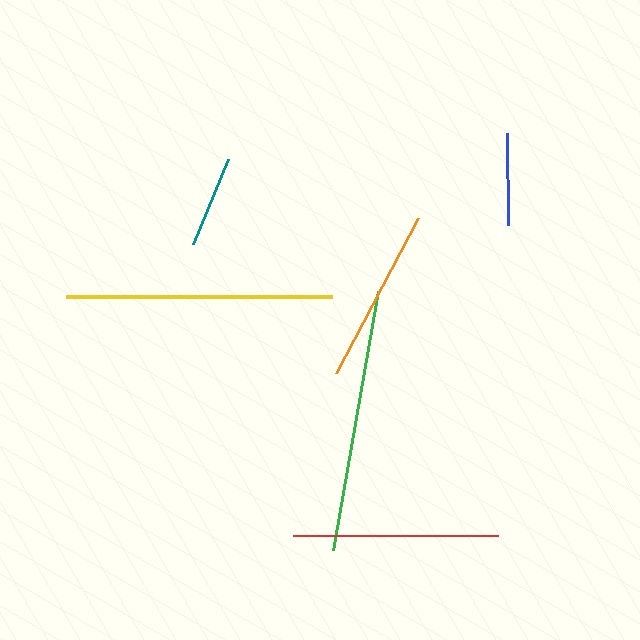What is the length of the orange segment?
The orange segment is approximately 175 pixels long.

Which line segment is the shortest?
The teal line is the shortest at approximately 92 pixels.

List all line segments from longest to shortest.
From longest to shortest: yellow, green, red, orange, blue, teal.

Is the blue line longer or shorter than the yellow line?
The yellow line is longer than the blue line.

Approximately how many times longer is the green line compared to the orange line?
The green line is approximately 1.5 times the length of the orange line.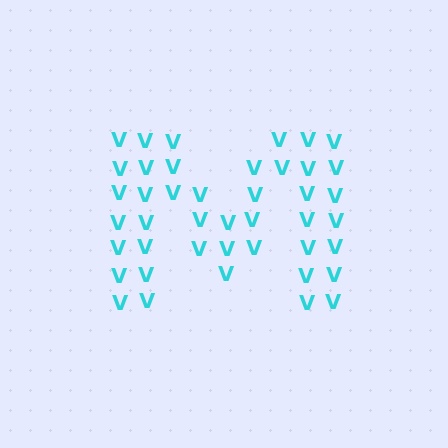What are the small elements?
The small elements are letter V's.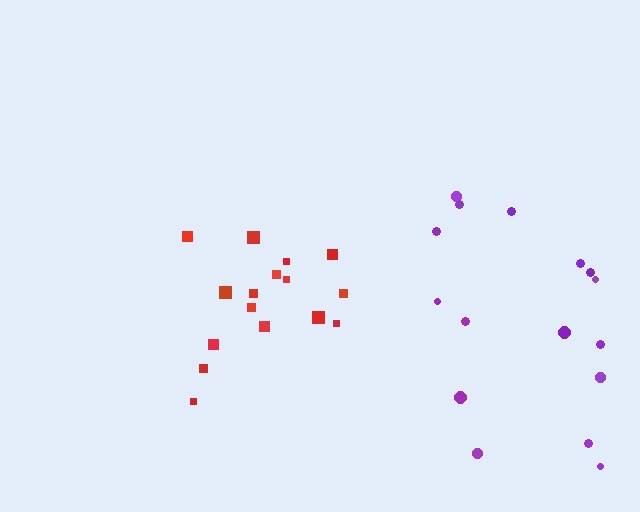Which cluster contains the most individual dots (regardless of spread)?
Purple (16).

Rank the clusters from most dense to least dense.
red, purple.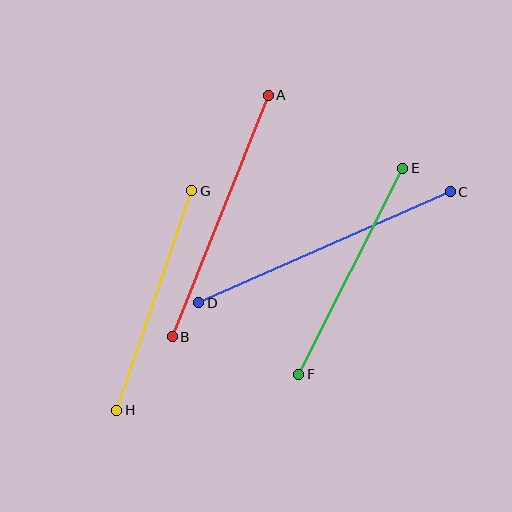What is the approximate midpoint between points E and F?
The midpoint is at approximately (351, 271) pixels.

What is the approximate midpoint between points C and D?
The midpoint is at approximately (325, 247) pixels.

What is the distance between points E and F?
The distance is approximately 231 pixels.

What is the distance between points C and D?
The distance is approximately 275 pixels.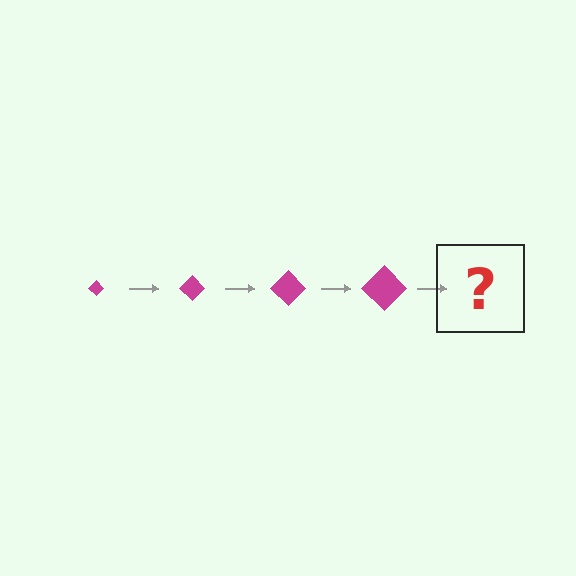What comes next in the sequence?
The next element should be a magenta diamond, larger than the previous one.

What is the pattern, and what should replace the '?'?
The pattern is that the diamond gets progressively larger each step. The '?' should be a magenta diamond, larger than the previous one.